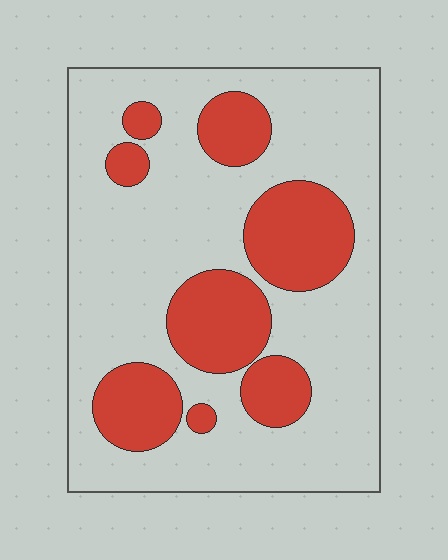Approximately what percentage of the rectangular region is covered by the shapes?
Approximately 30%.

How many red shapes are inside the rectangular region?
8.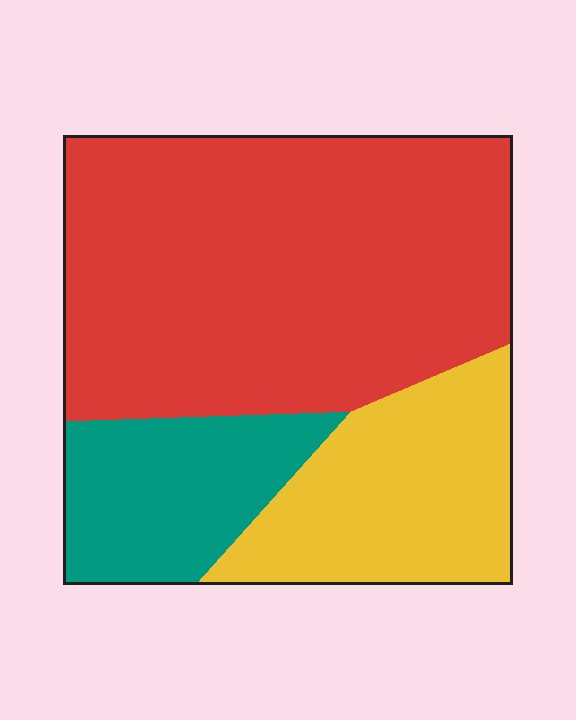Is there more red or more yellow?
Red.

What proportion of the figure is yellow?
Yellow covers 23% of the figure.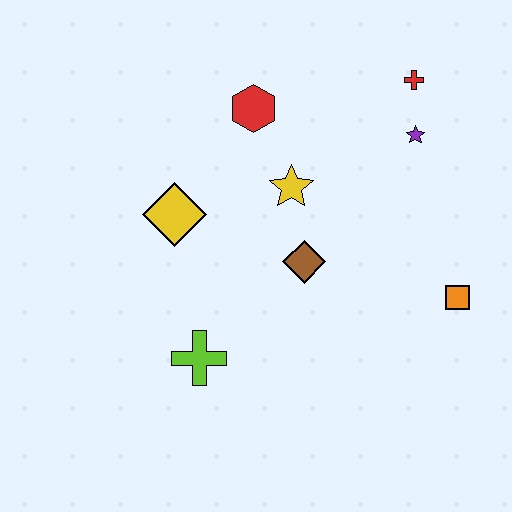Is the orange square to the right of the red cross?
Yes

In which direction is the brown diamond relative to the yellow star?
The brown diamond is below the yellow star.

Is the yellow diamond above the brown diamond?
Yes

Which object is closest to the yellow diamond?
The yellow star is closest to the yellow diamond.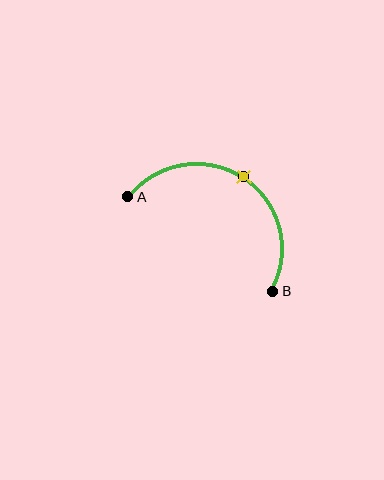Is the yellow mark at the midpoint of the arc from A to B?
Yes. The yellow mark lies on the arc at equal arc-length from both A and B — it is the arc midpoint.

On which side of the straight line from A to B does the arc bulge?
The arc bulges above the straight line connecting A and B.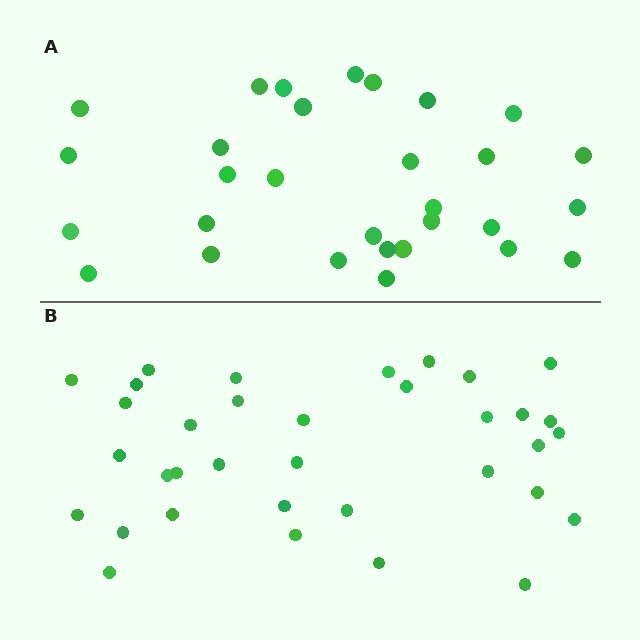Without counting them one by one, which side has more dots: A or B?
Region B (the bottom region) has more dots.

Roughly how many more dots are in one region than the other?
Region B has about 5 more dots than region A.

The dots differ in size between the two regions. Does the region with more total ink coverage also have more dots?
No. Region A has more total ink coverage because its dots are larger, but region B actually contains more individual dots. Total area can be misleading — the number of items is what matters here.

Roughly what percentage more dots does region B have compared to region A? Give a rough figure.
About 15% more.